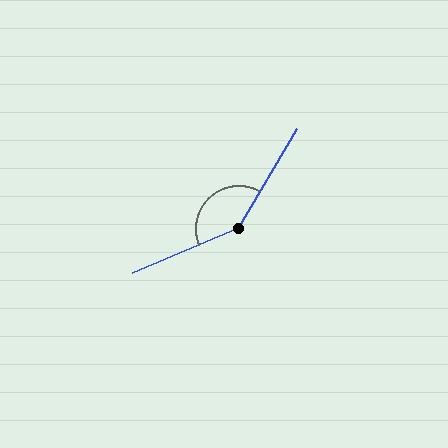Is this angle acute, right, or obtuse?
It is obtuse.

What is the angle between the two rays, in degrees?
Approximately 143 degrees.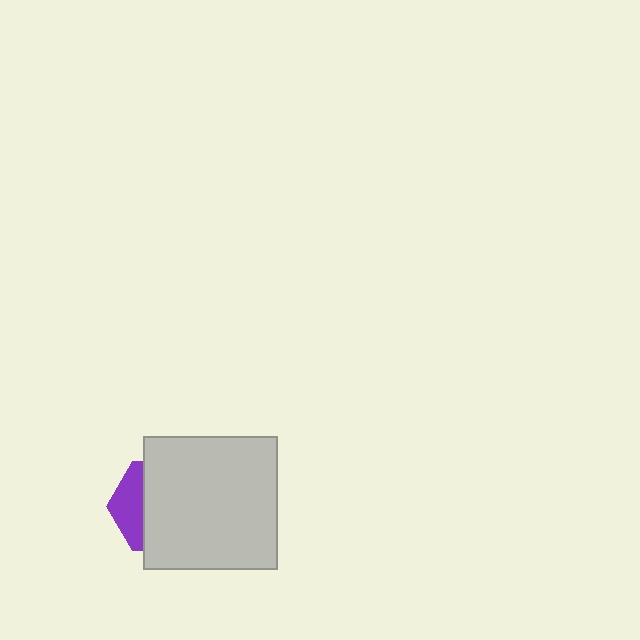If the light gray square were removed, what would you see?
You would see the complete purple hexagon.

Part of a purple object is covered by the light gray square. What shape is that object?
It is a hexagon.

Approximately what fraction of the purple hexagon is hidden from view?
Roughly 69% of the purple hexagon is hidden behind the light gray square.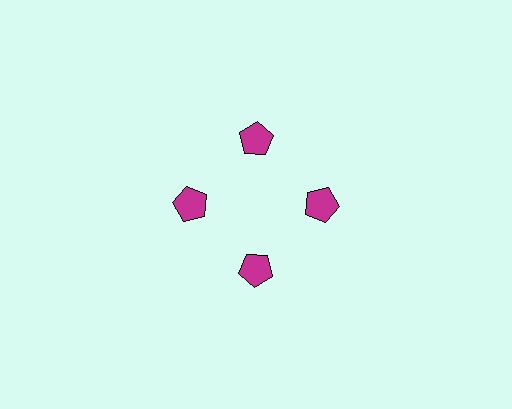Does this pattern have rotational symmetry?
Yes, this pattern has 4-fold rotational symmetry. It looks the same after rotating 90 degrees around the center.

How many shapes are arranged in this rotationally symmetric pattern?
There are 4 shapes, arranged in 4 groups of 1.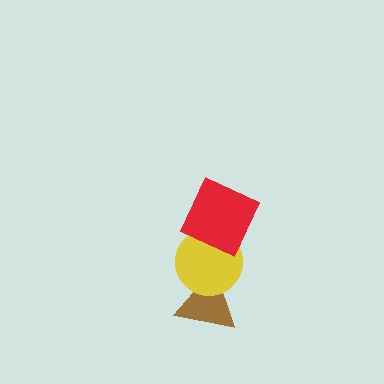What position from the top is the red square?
The red square is 1st from the top.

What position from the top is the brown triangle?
The brown triangle is 3rd from the top.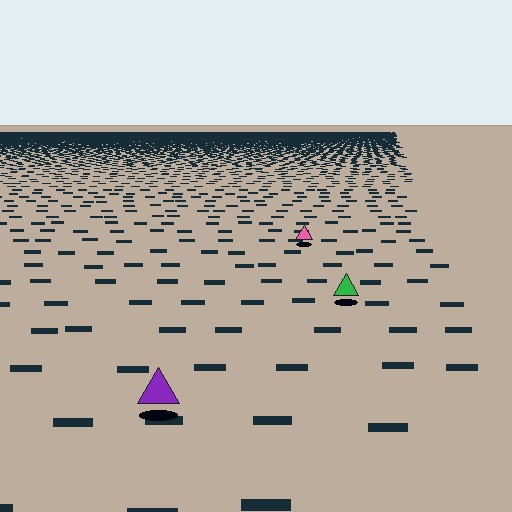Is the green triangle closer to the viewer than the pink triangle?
Yes. The green triangle is closer — you can tell from the texture gradient: the ground texture is coarser near it.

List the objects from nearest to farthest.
From nearest to farthest: the purple triangle, the green triangle, the pink triangle.